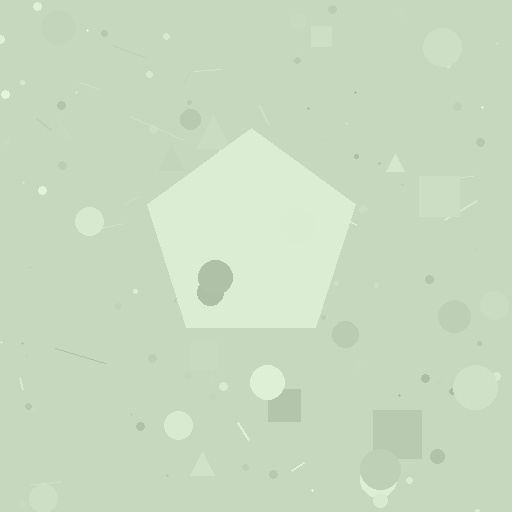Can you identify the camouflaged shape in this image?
The camouflaged shape is a pentagon.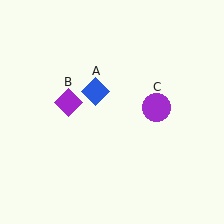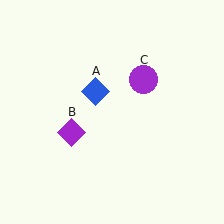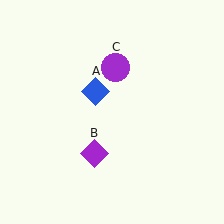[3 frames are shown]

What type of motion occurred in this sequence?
The purple diamond (object B), purple circle (object C) rotated counterclockwise around the center of the scene.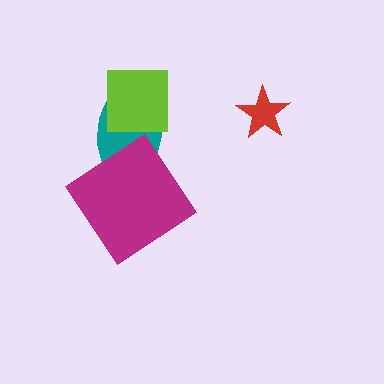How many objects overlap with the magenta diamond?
1 object overlaps with the magenta diamond.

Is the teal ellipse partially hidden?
Yes, it is partially covered by another shape.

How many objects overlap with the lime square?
1 object overlaps with the lime square.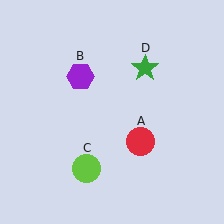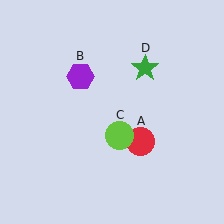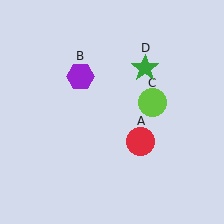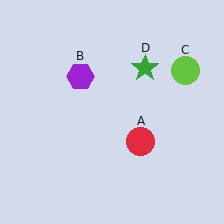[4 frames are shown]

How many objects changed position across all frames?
1 object changed position: lime circle (object C).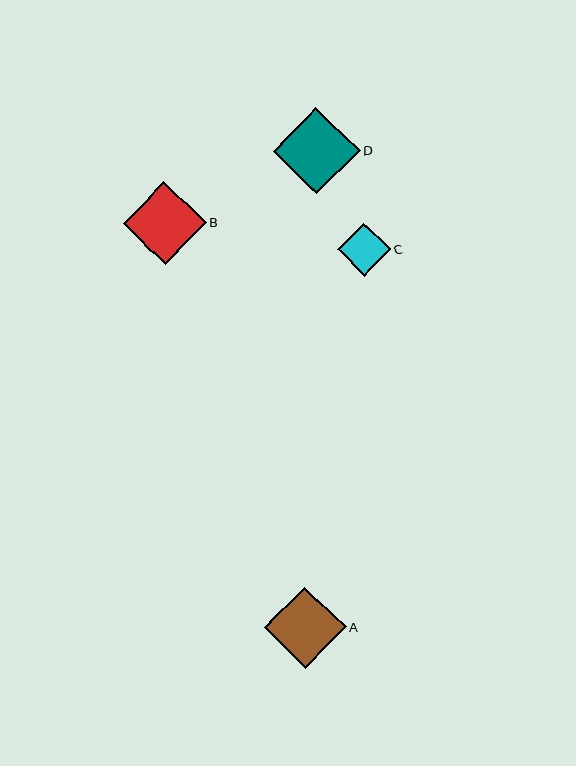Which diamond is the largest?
Diamond D is the largest with a size of approximately 86 pixels.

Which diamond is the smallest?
Diamond C is the smallest with a size of approximately 53 pixels.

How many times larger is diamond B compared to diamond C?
Diamond B is approximately 1.6 times the size of diamond C.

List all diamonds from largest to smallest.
From largest to smallest: D, B, A, C.